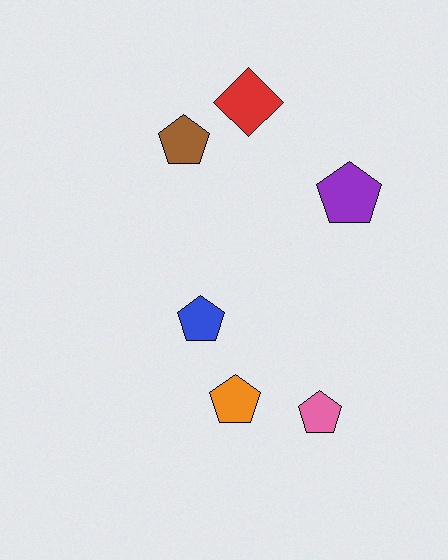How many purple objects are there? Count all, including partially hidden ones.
There is 1 purple object.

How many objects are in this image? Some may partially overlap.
There are 6 objects.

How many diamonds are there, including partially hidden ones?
There is 1 diamond.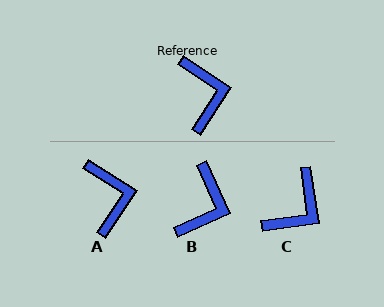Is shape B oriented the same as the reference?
No, it is off by about 33 degrees.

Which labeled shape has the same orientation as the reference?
A.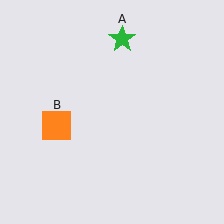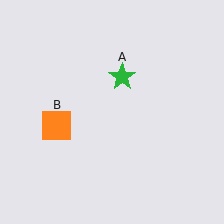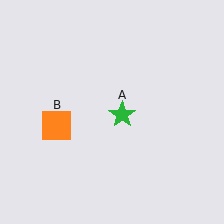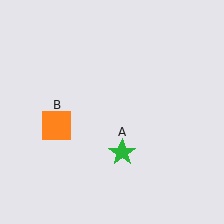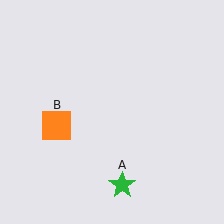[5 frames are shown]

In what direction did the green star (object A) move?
The green star (object A) moved down.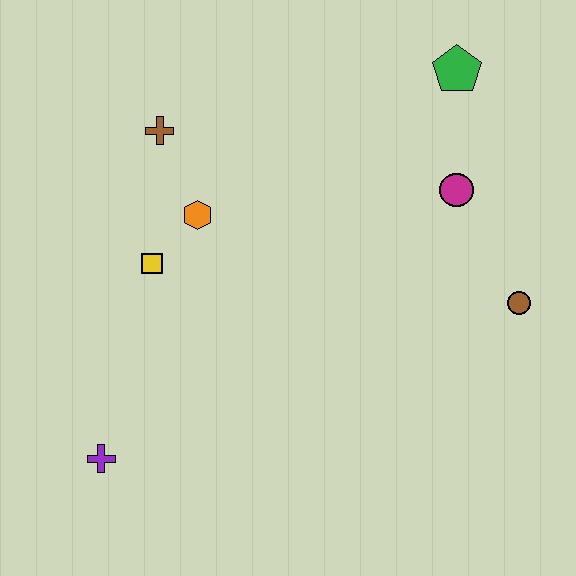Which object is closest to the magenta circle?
The green pentagon is closest to the magenta circle.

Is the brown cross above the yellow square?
Yes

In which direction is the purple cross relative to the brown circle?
The purple cross is to the left of the brown circle.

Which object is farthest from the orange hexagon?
The brown circle is farthest from the orange hexagon.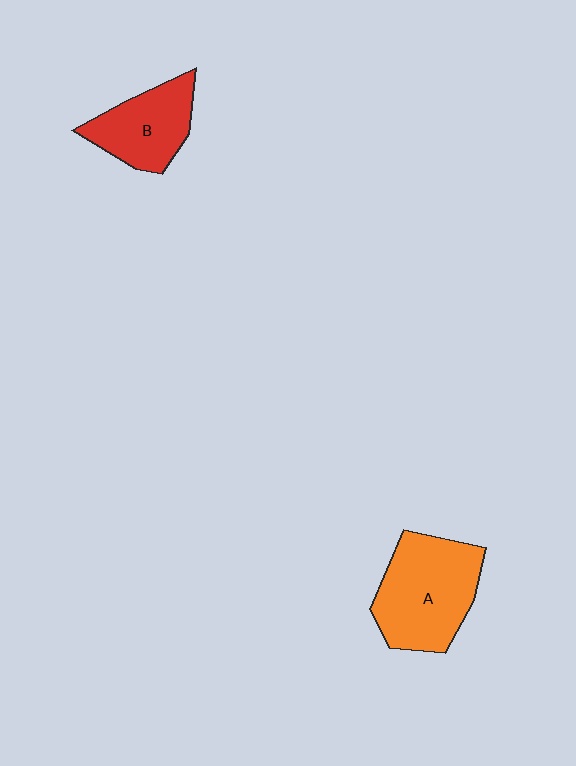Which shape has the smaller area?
Shape B (red).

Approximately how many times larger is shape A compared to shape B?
Approximately 1.4 times.